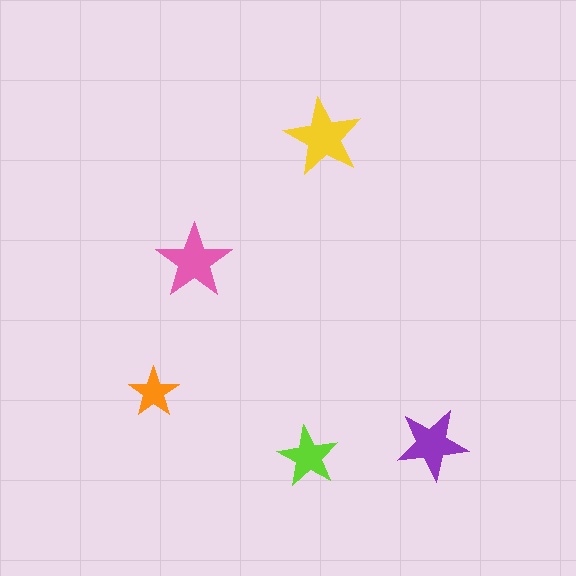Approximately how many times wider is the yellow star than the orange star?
About 1.5 times wider.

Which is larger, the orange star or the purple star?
The purple one.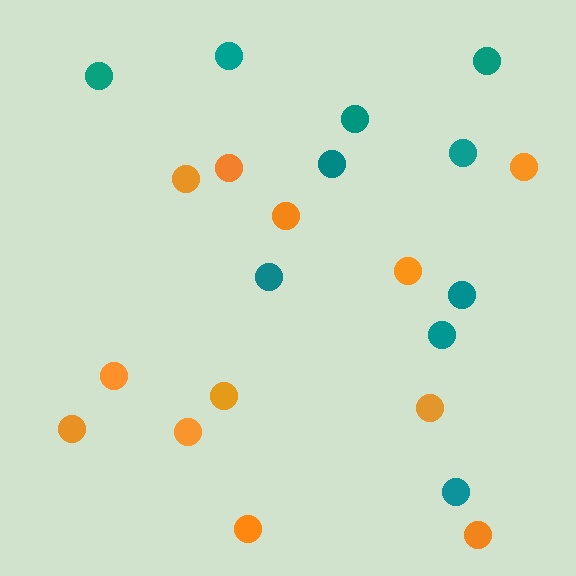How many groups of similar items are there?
There are 2 groups: one group of orange circles (12) and one group of teal circles (10).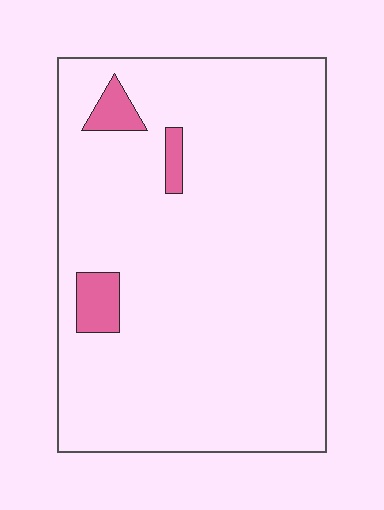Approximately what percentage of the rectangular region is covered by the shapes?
Approximately 5%.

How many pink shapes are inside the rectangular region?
3.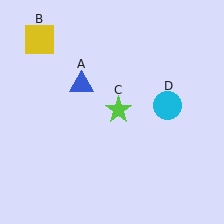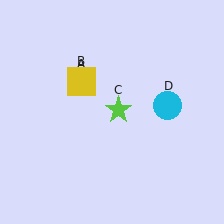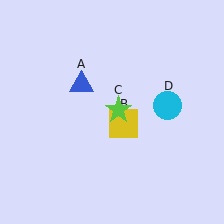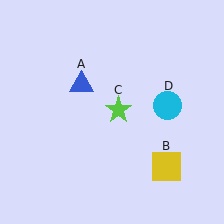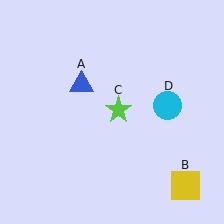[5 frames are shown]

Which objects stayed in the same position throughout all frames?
Blue triangle (object A) and lime star (object C) and cyan circle (object D) remained stationary.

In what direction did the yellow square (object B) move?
The yellow square (object B) moved down and to the right.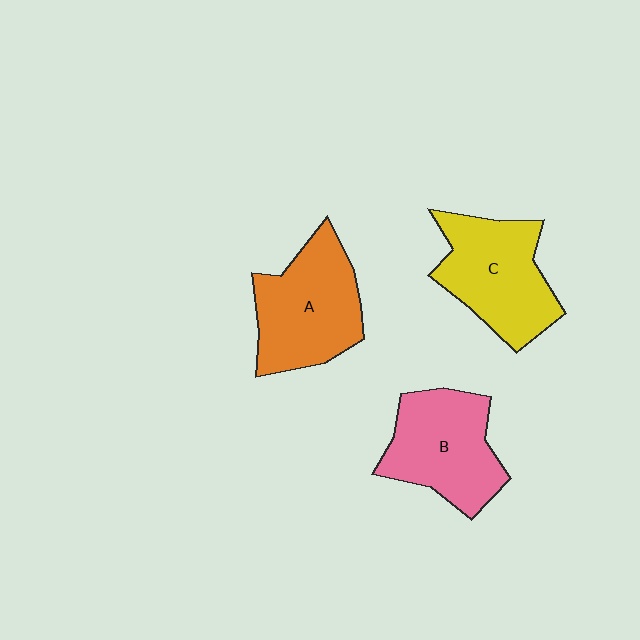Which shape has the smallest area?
Shape B (pink).